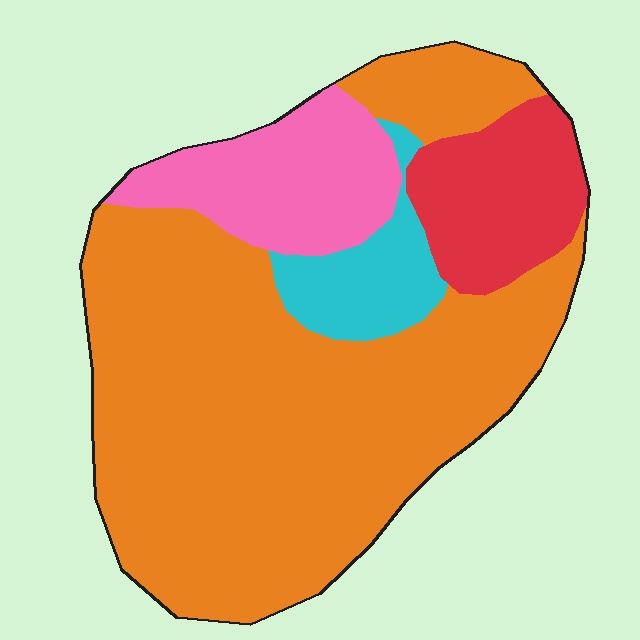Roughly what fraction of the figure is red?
Red takes up about one eighth (1/8) of the figure.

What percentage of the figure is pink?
Pink takes up about one eighth (1/8) of the figure.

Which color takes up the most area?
Orange, at roughly 65%.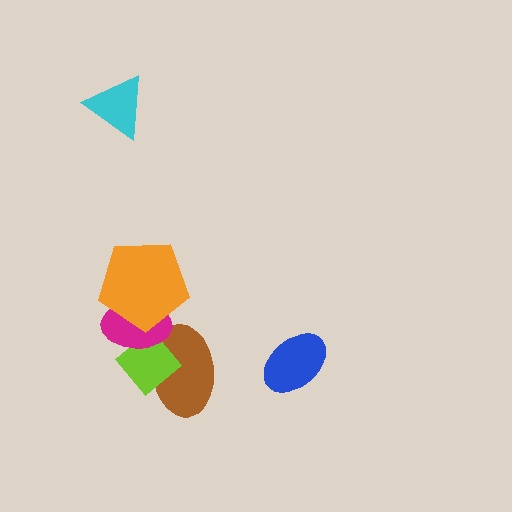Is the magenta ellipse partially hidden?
Yes, it is partially covered by another shape.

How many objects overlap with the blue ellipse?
0 objects overlap with the blue ellipse.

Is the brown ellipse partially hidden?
Yes, it is partially covered by another shape.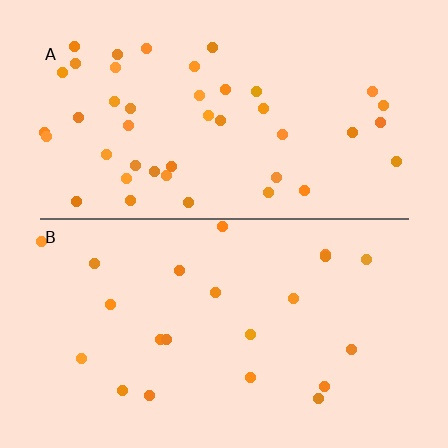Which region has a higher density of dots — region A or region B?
A (the top).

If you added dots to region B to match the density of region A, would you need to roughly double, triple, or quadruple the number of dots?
Approximately double.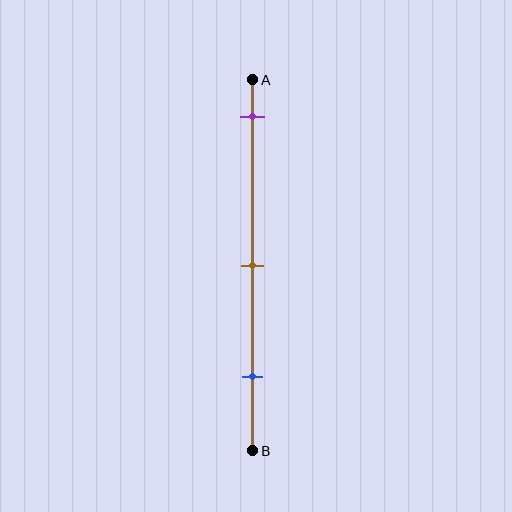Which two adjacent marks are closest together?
The brown and blue marks are the closest adjacent pair.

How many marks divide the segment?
There are 3 marks dividing the segment.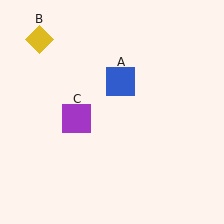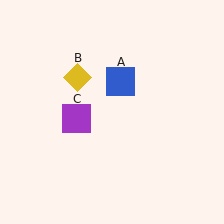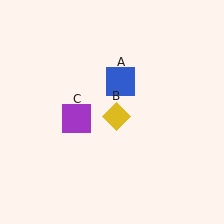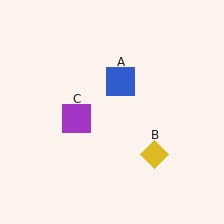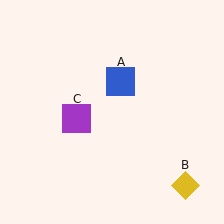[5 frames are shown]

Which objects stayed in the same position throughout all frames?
Blue square (object A) and purple square (object C) remained stationary.